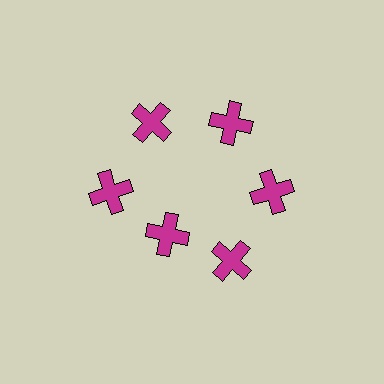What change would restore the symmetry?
The symmetry would be restored by moving it outward, back onto the ring so that all 6 crosses sit at equal angles and equal distance from the center.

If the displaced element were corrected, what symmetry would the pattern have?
It would have 6-fold rotational symmetry — the pattern would map onto itself every 60 degrees.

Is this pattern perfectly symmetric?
No. The 6 magenta crosses are arranged in a ring, but one element near the 7 o'clock position is pulled inward toward the center, breaking the 6-fold rotational symmetry.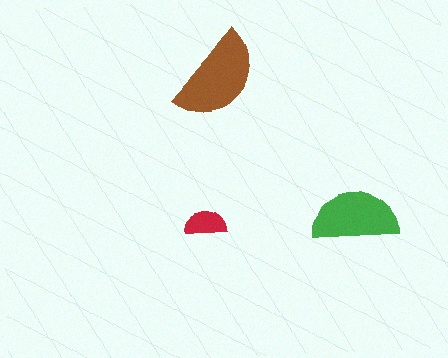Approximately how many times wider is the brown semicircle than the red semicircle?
About 2.5 times wider.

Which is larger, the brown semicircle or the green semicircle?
The brown one.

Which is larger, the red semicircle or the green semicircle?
The green one.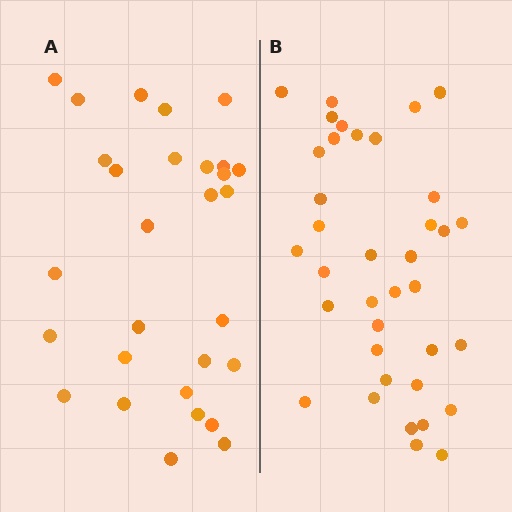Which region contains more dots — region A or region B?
Region B (the right region) has more dots.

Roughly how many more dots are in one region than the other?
Region B has roughly 8 or so more dots than region A.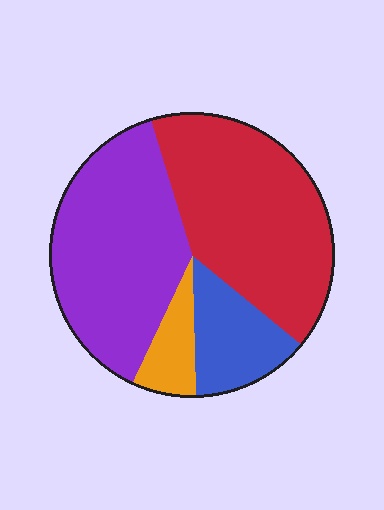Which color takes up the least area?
Orange, at roughly 5%.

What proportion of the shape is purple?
Purple covers about 40% of the shape.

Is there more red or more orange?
Red.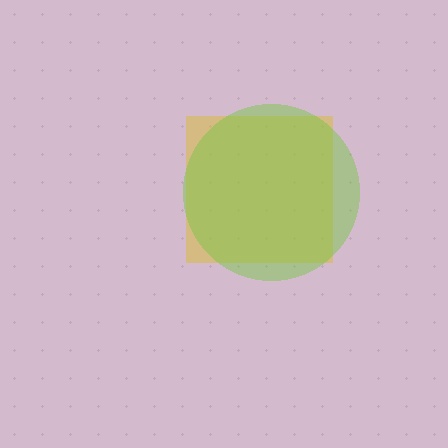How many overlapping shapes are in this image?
There are 2 overlapping shapes in the image.